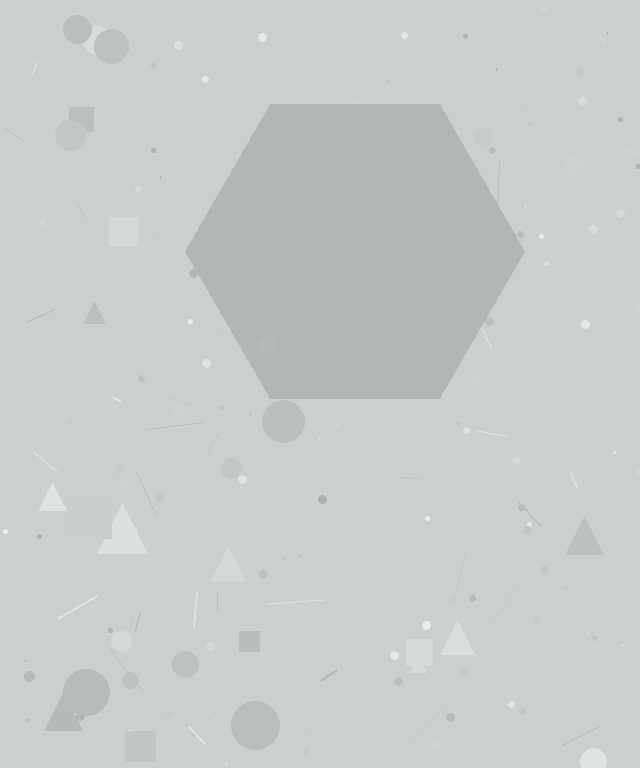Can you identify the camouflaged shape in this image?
The camouflaged shape is a hexagon.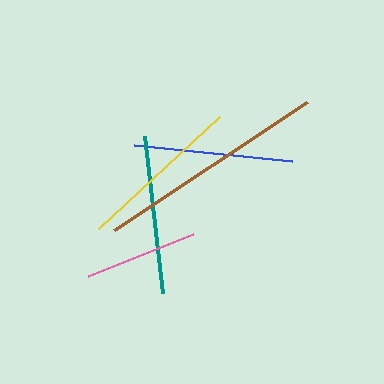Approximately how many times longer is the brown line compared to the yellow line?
The brown line is approximately 1.4 times the length of the yellow line.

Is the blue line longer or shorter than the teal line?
The blue line is longer than the teal line.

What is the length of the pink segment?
The pink segment is approximately 113 pixels long.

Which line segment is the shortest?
The pink line is the shortest at approximately 113 pixels.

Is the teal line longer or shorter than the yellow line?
The yellow line is longer than the teal line.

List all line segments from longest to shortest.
From longest to shortest: brown, yellow, blue, teal, pink.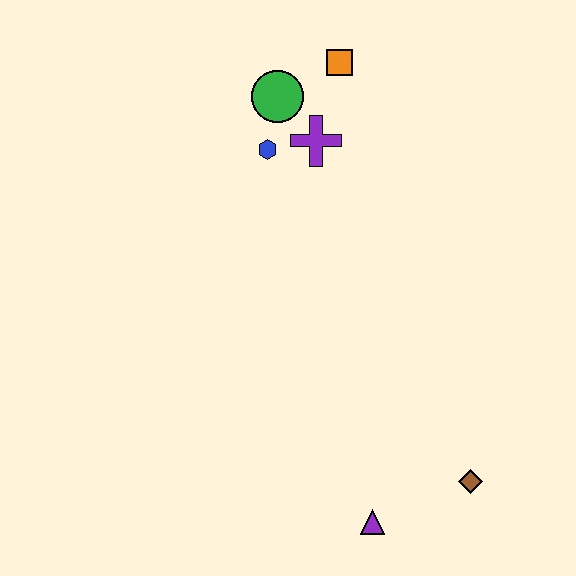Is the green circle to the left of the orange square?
Yes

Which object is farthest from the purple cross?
The purple triangle is farthest from the purple cross.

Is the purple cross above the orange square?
No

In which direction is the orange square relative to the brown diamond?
The orange square is above the brown diamond.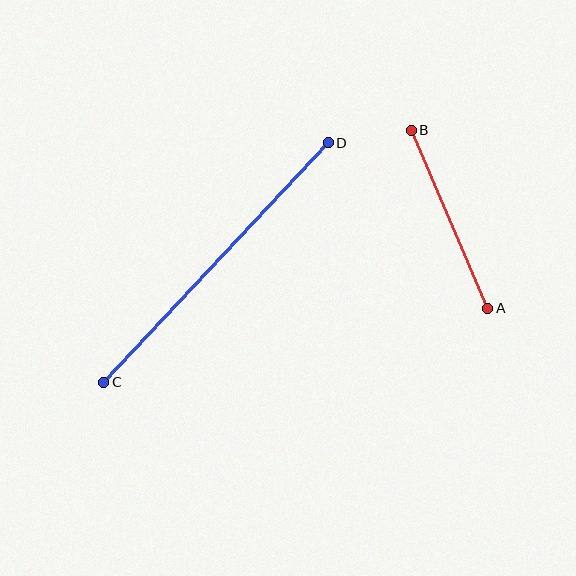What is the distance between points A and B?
The distance is approximately 194 pixels.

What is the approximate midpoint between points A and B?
The midpoint is at approximately (449, 219) pixels.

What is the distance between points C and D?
The distance is approximately 328 pixels.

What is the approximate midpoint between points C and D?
The midpoint is at approximately (216, 262) pixels.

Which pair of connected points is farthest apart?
Points C and D are farthest apart.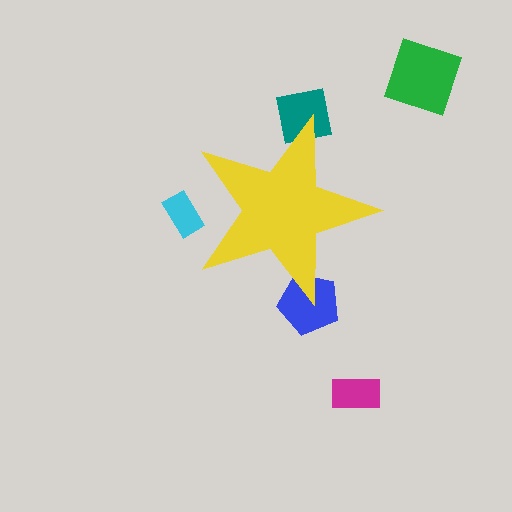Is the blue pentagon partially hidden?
Yes, the blue pentagon is partially hidden behind the yellow star.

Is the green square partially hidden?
No, the green square is fully visible.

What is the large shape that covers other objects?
A yellow star.